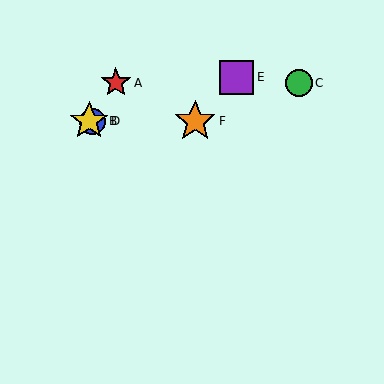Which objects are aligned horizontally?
Objects B, D, F are aligned horizontally.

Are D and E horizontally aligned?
No, D is at y≈121 and E is at y≈77.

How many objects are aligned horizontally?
3 objects (B, D, F) are aligned horizontally.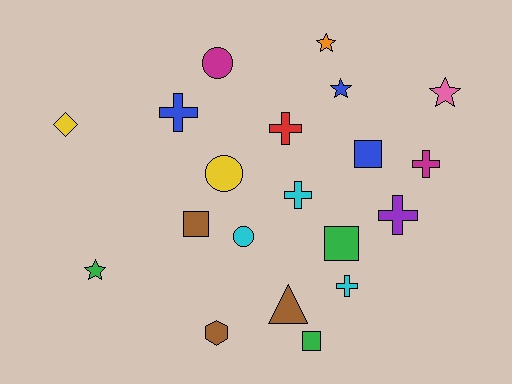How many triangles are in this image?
There is 1 triangle.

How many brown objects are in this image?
There are 3 brown objects.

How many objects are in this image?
There are 20 objects.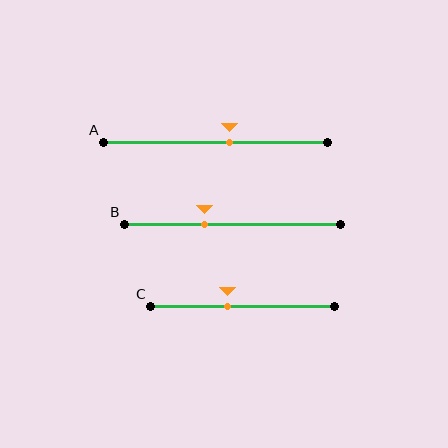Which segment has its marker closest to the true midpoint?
Segment A has its marker closest to the true midpoint.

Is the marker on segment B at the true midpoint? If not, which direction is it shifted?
No, the marker on segment B is shifted to the left by about 13% of the segment length.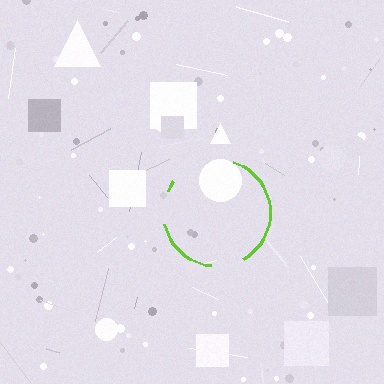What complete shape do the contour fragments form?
The contour fragments form a circle.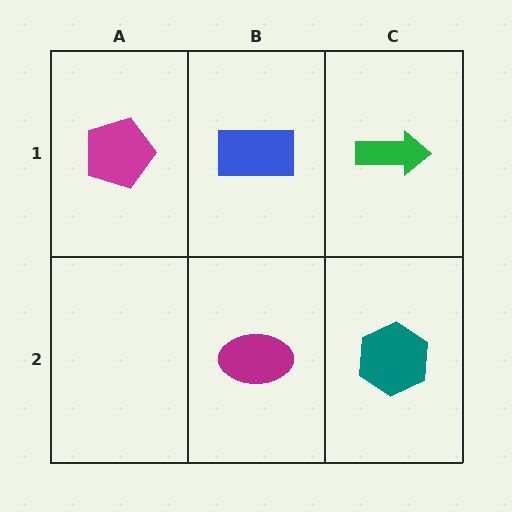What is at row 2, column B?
A magenta ellipse.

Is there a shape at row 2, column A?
No, that cell is empty.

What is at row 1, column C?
A green arrow.